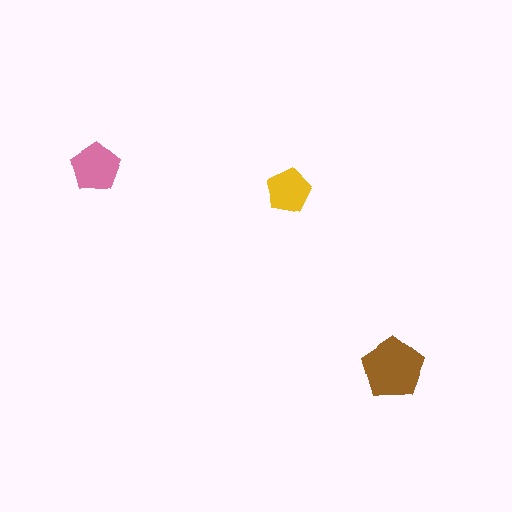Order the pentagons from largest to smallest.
the brown one, the pink one, the yellow one.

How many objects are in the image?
There are 3 objects in the image.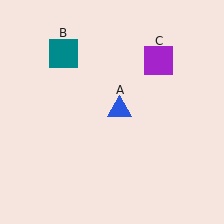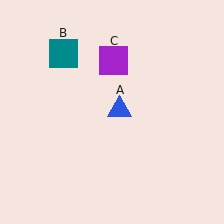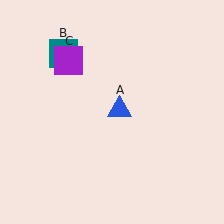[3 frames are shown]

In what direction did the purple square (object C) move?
The purple square (object C) moved left.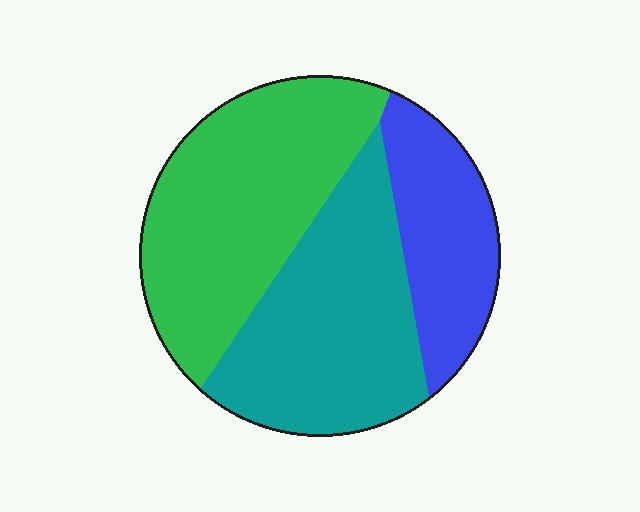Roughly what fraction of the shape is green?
Green covers around 40% of the shape.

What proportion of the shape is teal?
Teal covers about 35% of the shape.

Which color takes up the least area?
Blue, at roughly 20%.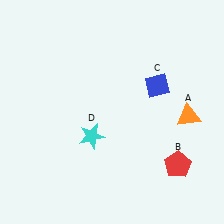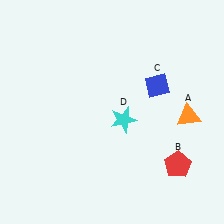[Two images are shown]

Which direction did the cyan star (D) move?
The cyan star (D) moved right.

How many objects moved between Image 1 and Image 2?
1 object moved between the two images.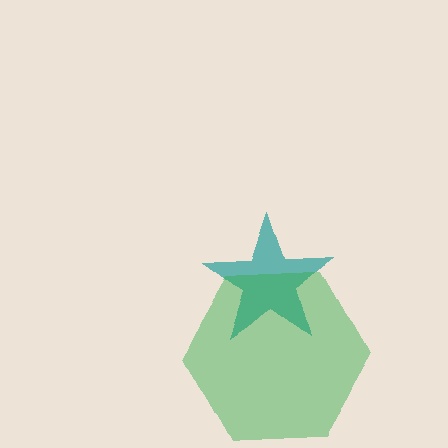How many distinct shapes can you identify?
There are 2 distinct shapes: a teal star, a green hexagon.